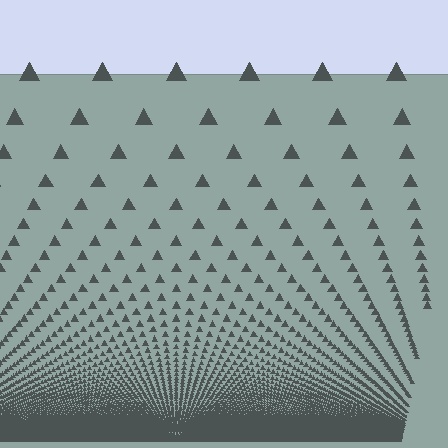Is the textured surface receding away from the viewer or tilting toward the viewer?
The surface appears to tilt toward the viewer. Texture elements get larger and sparser toward the top.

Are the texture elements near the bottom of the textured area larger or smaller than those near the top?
Smaller. The gradient is inverted — elements near the bottom are smaller and denser.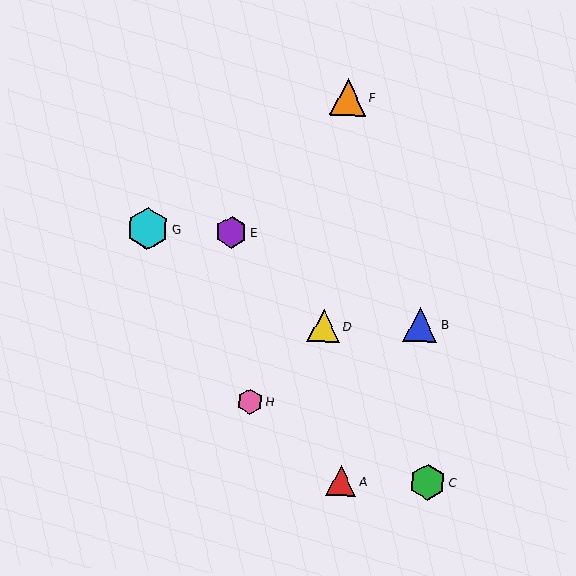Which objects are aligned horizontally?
Objects E, G are aligned horizontally.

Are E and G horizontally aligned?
Yes, both are at y≈232.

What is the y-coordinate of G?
Object G is at y≈229.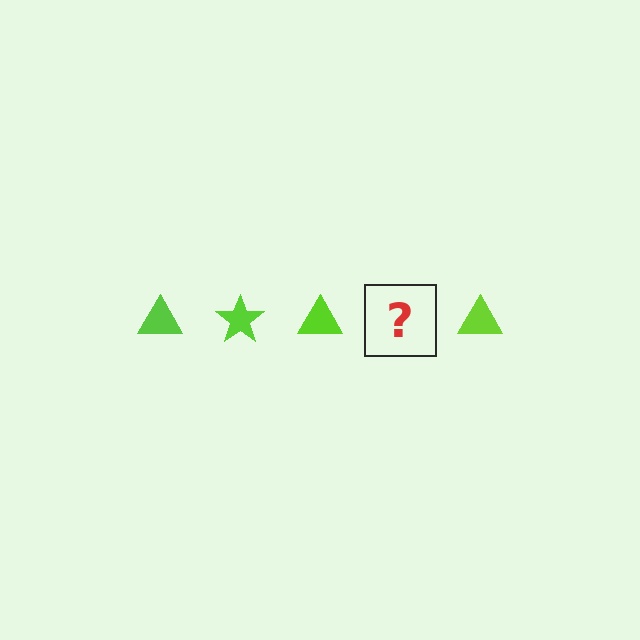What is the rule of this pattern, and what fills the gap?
The rule is that the pattern cycles through triangle, star shapes in lime. The gap should be filled with a lime star.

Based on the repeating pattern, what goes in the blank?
The blank should be a lime star.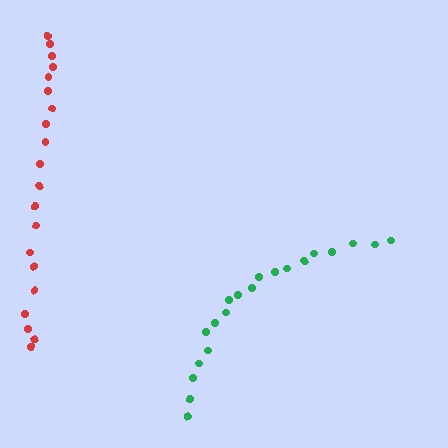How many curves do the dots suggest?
There are 2 distinct paths.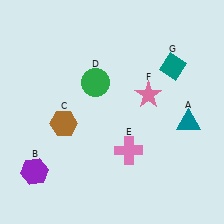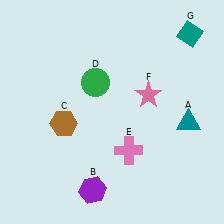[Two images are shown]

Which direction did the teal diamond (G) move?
The teal diamond (G) moved up.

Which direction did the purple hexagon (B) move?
The purple hexagon (B) moved right.